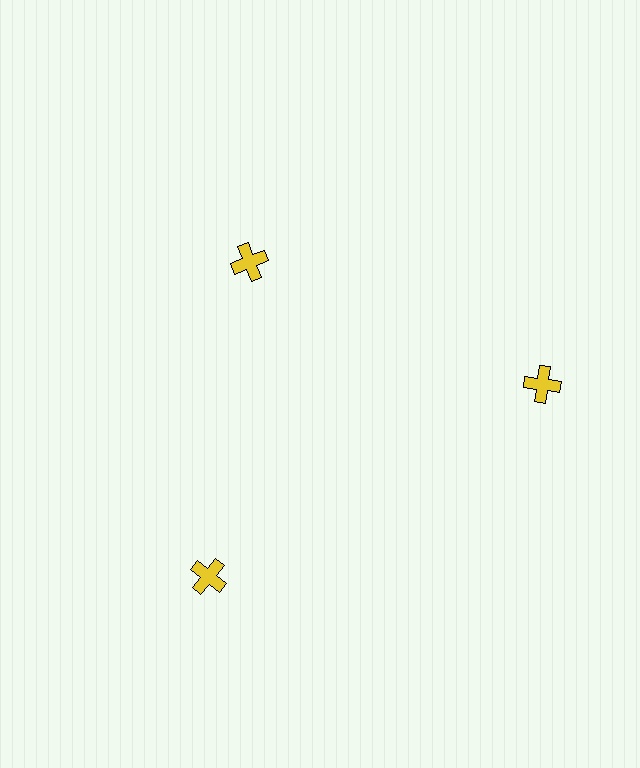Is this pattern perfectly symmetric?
No. The 3 yellow crosses are arranged in a ring, but one element near the 11 o'clock position is pulled inward toward the center, breaking the 3-fold rotational symmetry.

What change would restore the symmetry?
The symmetry would be restored by moving it outward, back onto the ring so that all 3 crosses sit at equal angles and equal distance from the center.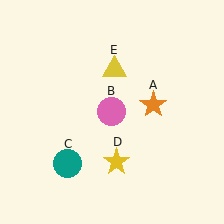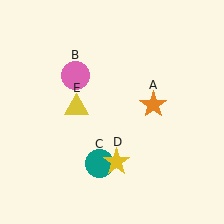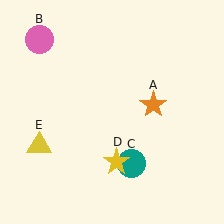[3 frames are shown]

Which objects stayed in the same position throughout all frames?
Orange star (object A) and yellow star (object D) remained stationary.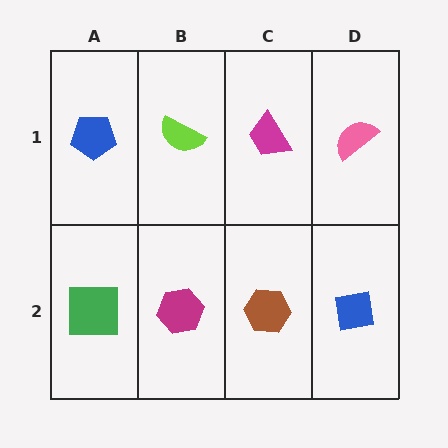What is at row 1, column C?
A magenta trapezoid.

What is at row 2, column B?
A magenta hexagon.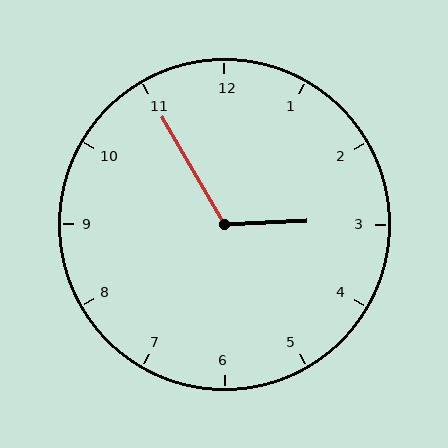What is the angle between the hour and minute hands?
Approximately 118 degrees.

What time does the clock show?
2:55.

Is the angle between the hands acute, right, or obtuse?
It is obtuse.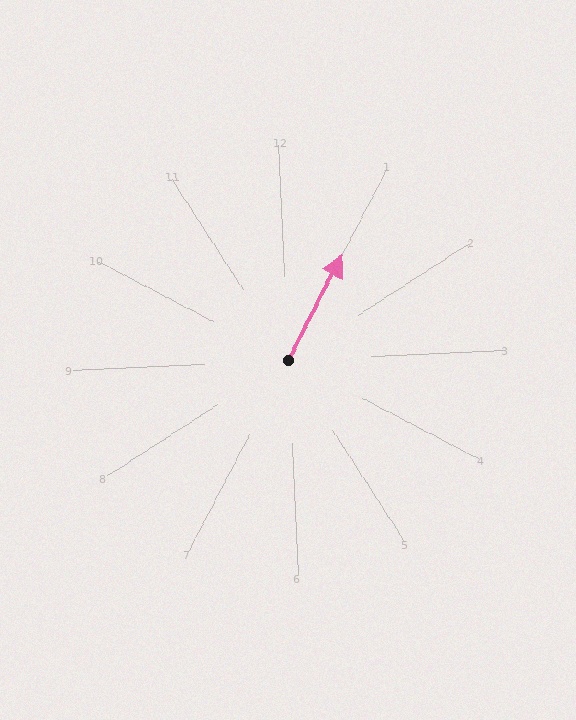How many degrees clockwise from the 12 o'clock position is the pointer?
Approximately 30 degrees.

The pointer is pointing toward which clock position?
Roughly 1 o'clock.